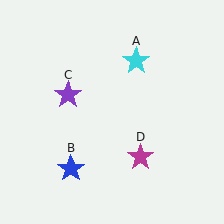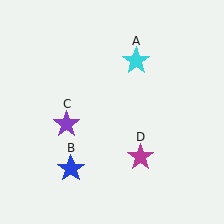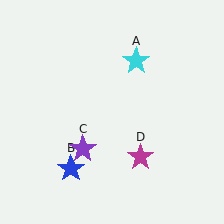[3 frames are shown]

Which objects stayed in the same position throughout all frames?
Cyan star (object A) and blue star (object B) and magenta star (object D) remained stationary.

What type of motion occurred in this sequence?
The purple star (object C) rotated counterclockwise around the center of the scene.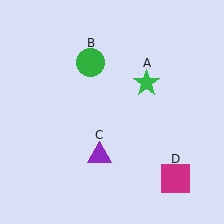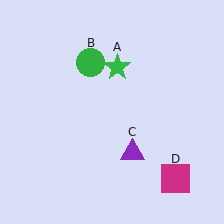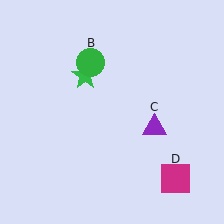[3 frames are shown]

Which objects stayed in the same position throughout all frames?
Green circle (object B) and magenta square (object D) remained stationary.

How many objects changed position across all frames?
2 objects changed position: green star (object A), purple triangle (object C).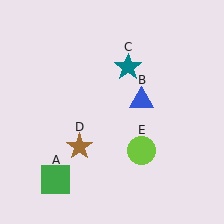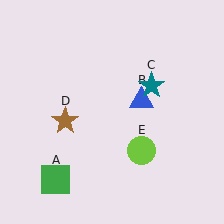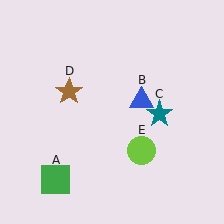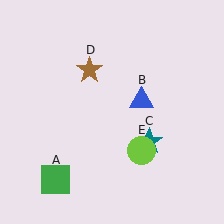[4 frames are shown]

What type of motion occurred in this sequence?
The teal star (object C), brown star (object D) rotated clockwise around the center of the scene.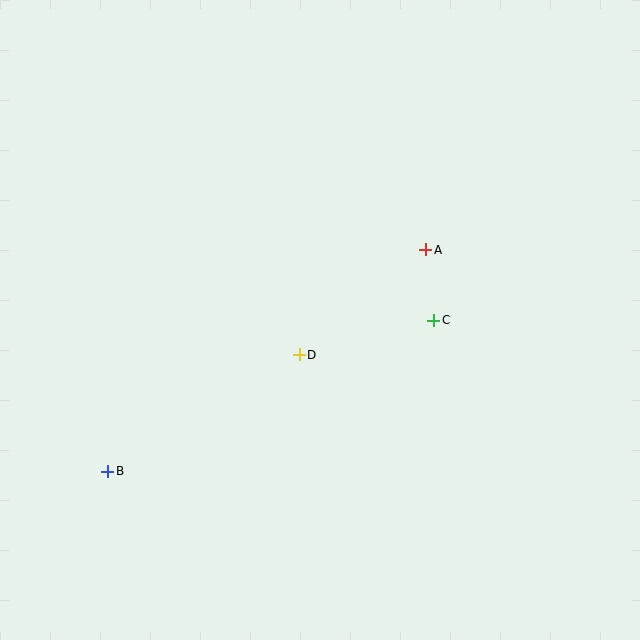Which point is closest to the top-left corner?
Point D is closest to the top-left corner.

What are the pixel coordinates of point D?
Point D is at (299, 355).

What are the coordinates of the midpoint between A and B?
The midpoint between A and B is at (267, 360).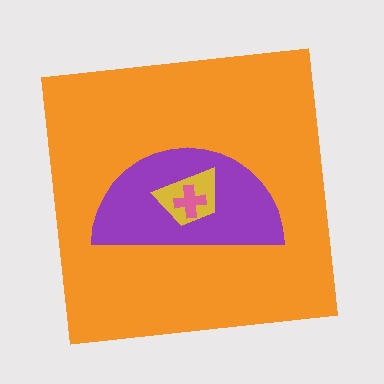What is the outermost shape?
The orange square.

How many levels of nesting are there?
4.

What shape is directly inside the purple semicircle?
The yellow trapezoid.